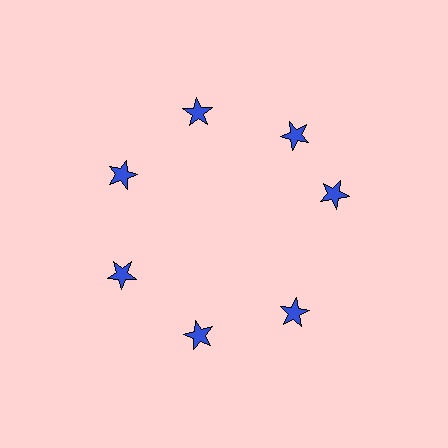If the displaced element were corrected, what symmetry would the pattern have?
It would have 7-fold rotational symmetry — the pattern would map onto itself every 51 degrees.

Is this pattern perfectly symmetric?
No. The 7 blue stars are arranged in a ring, but one element near the 3 o'clock position is rotated out of alignment along the ring, breaking the 7-fold rotational symmetry.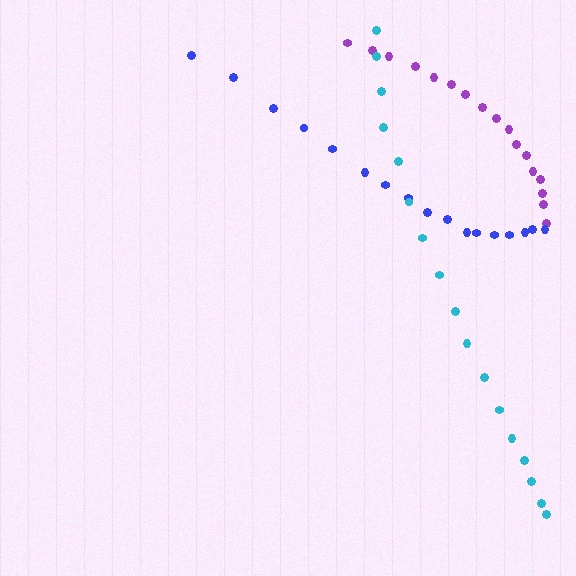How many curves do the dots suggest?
There are 3 distinct paths.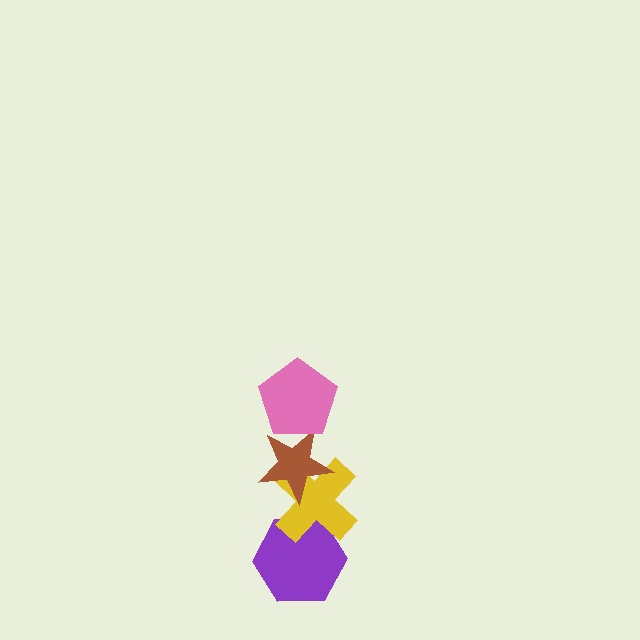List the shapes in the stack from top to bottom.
From top to bottom: the pink pentagon, the brown star, the yellow cross, the purple hexagon.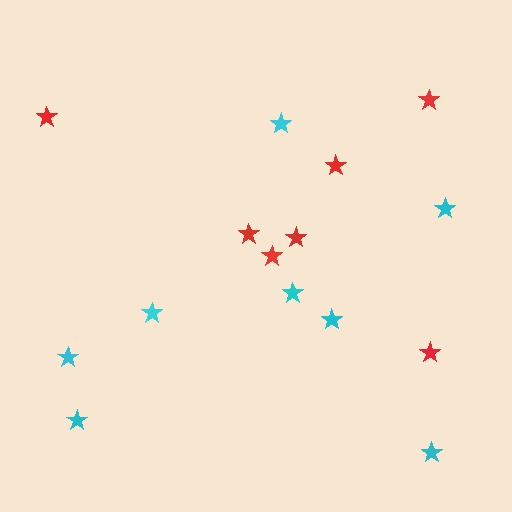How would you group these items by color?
There are 2 groups: one group of red stars (7) and one group of cyan stars (8).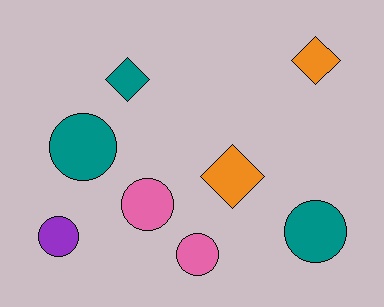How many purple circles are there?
There is 1 purple circle.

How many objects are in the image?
There are 8 objects.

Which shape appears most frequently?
Circle, with 5 objects.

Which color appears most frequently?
Teal, with 3 objects.